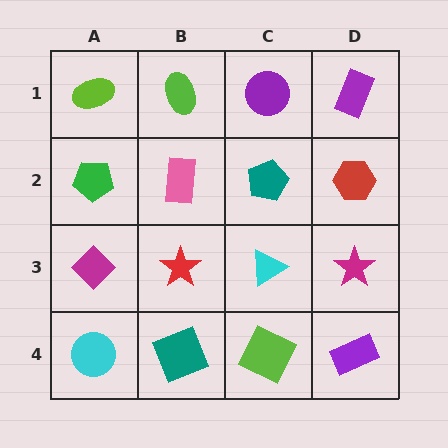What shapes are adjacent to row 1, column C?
A teal pentagon (row 2, column C), a lime ellipse (row 1, column B), a purple rectangle (row 1, column D).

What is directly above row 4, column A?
A magenta diamond.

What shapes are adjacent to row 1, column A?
A green pentagon (row 2, column A), a lime ellipse (row 1, column B).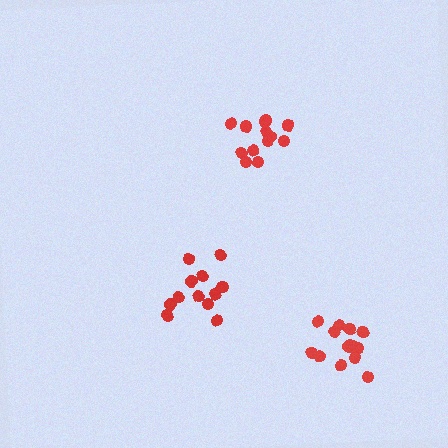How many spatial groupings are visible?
There are 3 spatial groupings.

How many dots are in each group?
Group 1: 14 dots, Group 2: 13 dots, Group 3: 14 dots (41 total).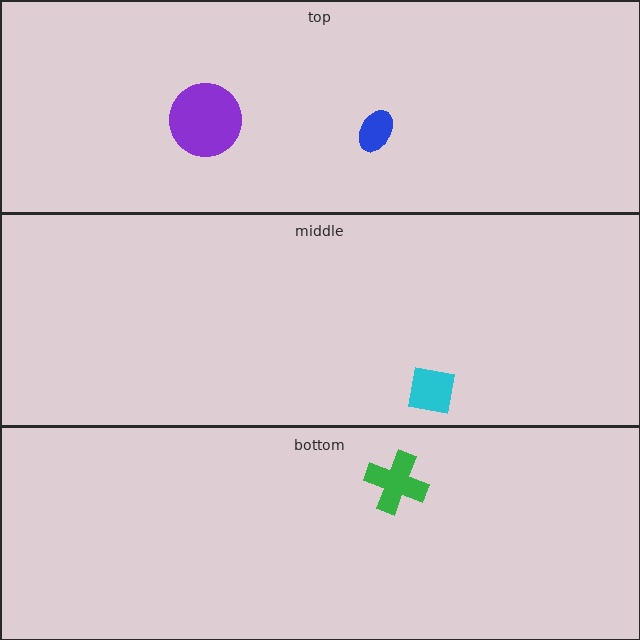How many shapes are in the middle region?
1.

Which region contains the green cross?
The bottom region.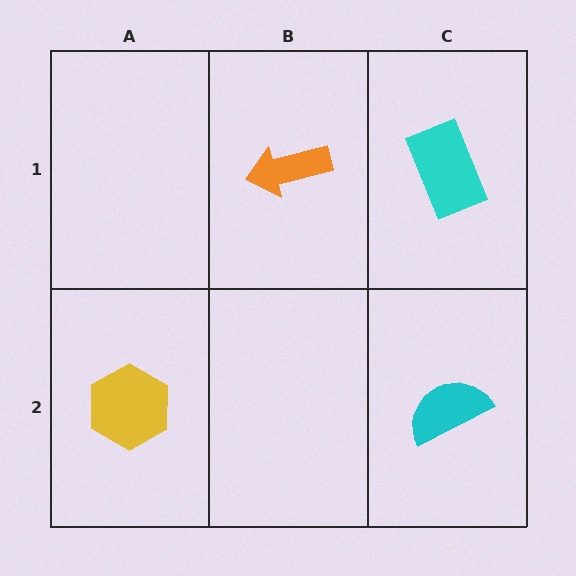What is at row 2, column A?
A yellow hexagon.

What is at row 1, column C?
A cyan rectangle.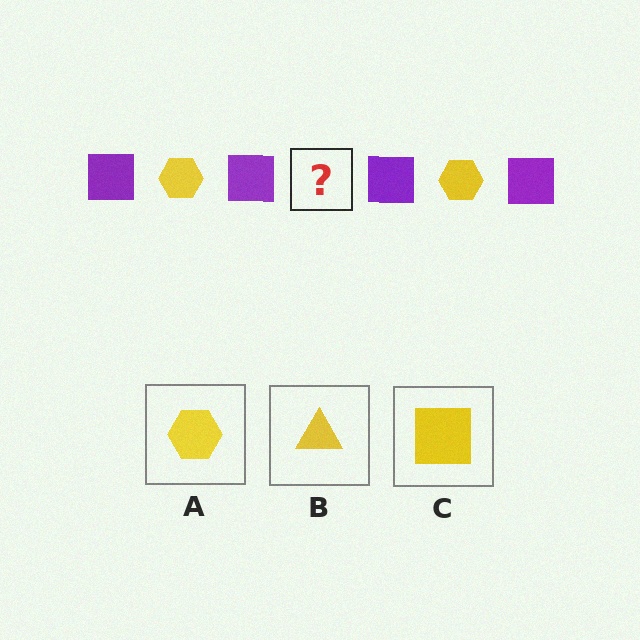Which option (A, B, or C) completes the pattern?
A.